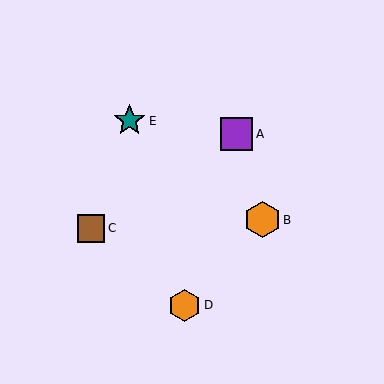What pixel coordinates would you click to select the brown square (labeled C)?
Click at (91, 228) to select the brown square C.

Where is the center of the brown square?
The center of the brown square is at (91, 228).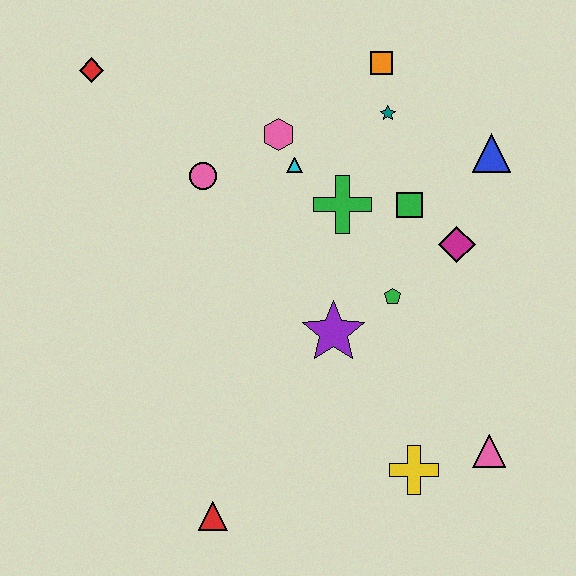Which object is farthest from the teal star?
The red triangle is farthest from the teal star.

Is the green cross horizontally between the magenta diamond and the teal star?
No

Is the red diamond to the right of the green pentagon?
No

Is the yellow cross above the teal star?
No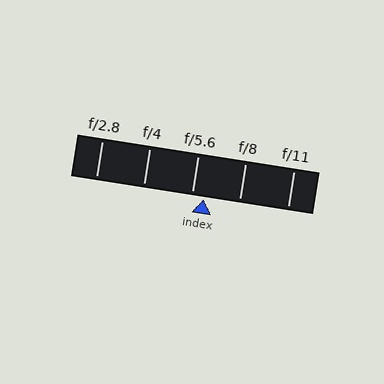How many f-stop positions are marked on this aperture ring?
There are 5 f-stop positions marked.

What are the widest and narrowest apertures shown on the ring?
The widest aperture shown is f/2.8 and the narrowest is f/11.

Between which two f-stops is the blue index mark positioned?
The index mark is between f/5.6 and f/8.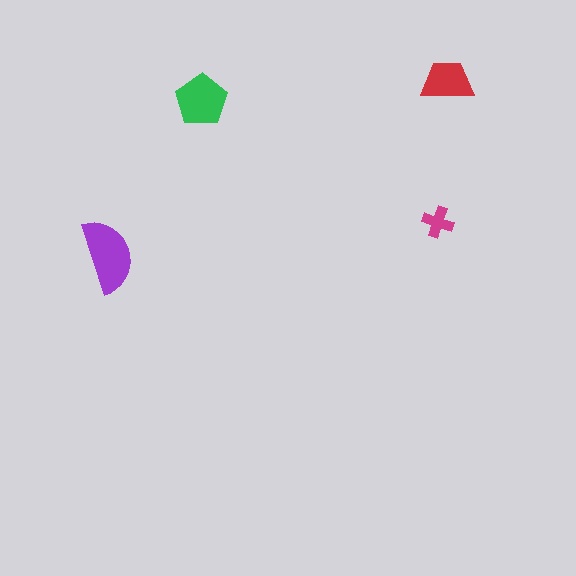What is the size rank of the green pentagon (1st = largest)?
2nd.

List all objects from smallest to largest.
The magenta cross, the red trapezoid, the green pentagon, the purple semicircle.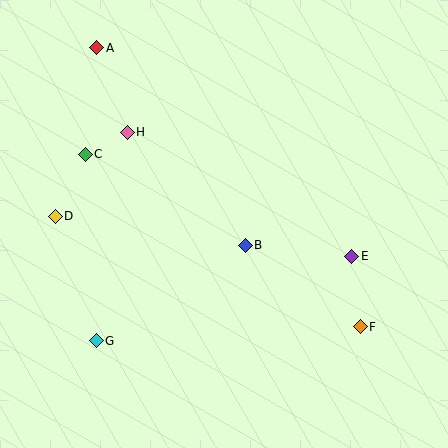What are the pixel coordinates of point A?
Point A is at (97, 48).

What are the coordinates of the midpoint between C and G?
The midpoint between C and G is at (91, 248).